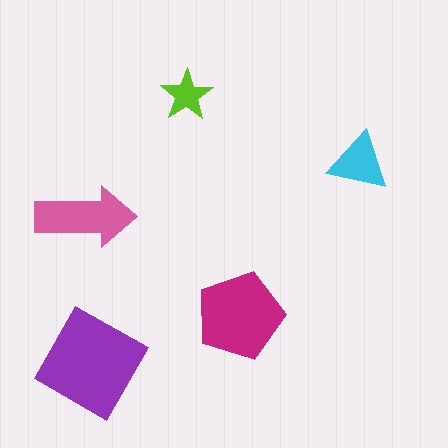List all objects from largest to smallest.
The purple square, the magenta pentagon, the pink arrow, the cyan triangle, the lime star.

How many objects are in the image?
There are 5 objects in the image.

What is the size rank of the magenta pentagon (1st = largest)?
2nd.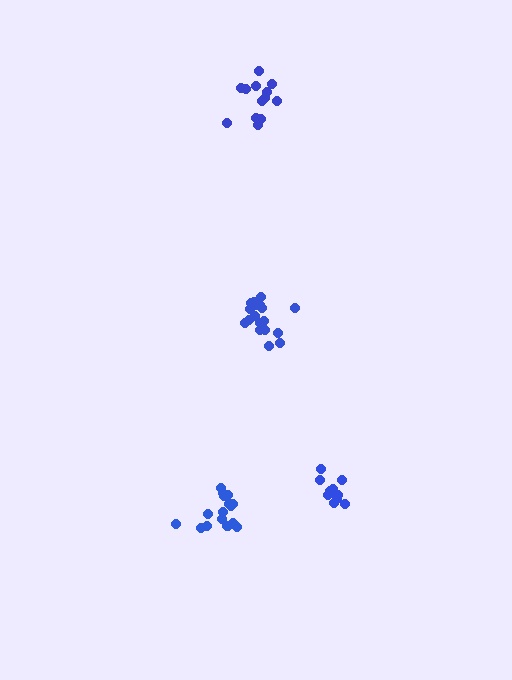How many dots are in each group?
Group 1: 13 dots, Group 2: 18 dots, Group 3: 12 dots, Group 4: 18 dots (61 total).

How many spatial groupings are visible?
There are 4 spatial groupings.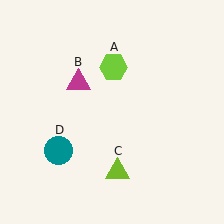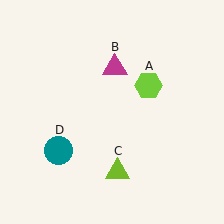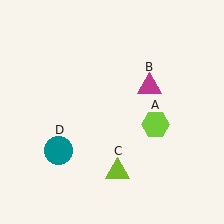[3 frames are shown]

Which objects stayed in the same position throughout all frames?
Lime triangle (object C) and teal circle (object D) remained stationary.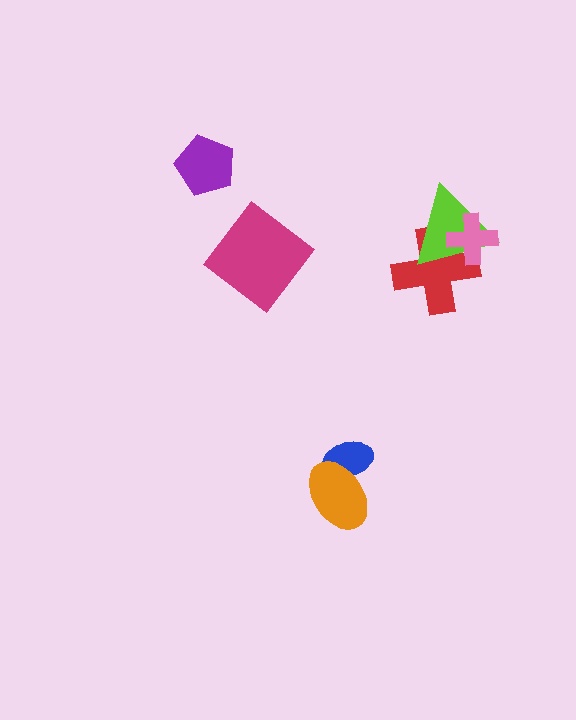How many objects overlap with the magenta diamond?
0 objects overlap with the magenta diamond.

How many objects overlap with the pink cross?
2 objects overlap with the pink cross.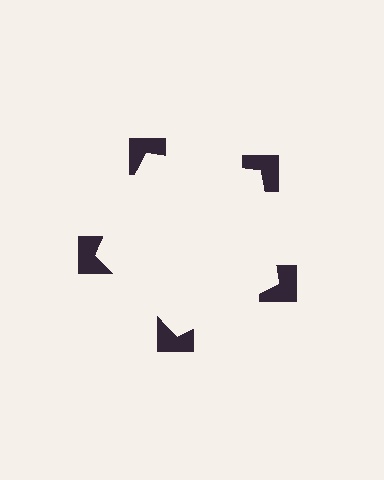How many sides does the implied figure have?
5 sides.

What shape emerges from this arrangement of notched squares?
An illusory pentagon — its edges are inferred from the aligned wedge cuts in the notched squares, not physically drawn.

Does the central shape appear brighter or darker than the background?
It typically appears slightly brighter than the background, even though no actual brightness change is drawn.